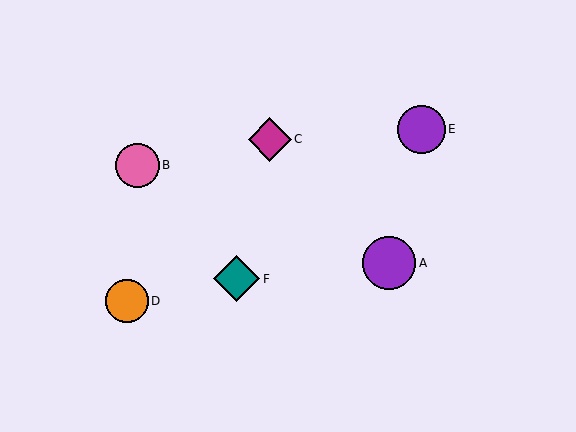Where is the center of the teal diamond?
The center of the teal diamond is at (237, 279).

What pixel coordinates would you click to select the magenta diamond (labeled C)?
Click at (270, 139) to select the magenta diamond C.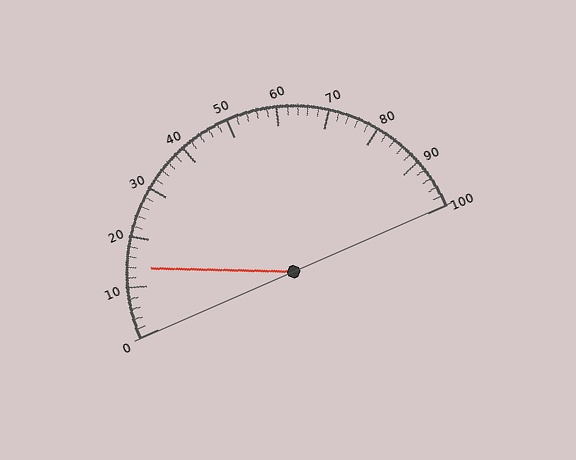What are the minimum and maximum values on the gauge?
The gauge ranges from 0 to 100.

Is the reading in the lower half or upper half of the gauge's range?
The reading is in the lower half of the range (0 to 100).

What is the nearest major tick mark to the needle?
The nearest major tick mark is 10.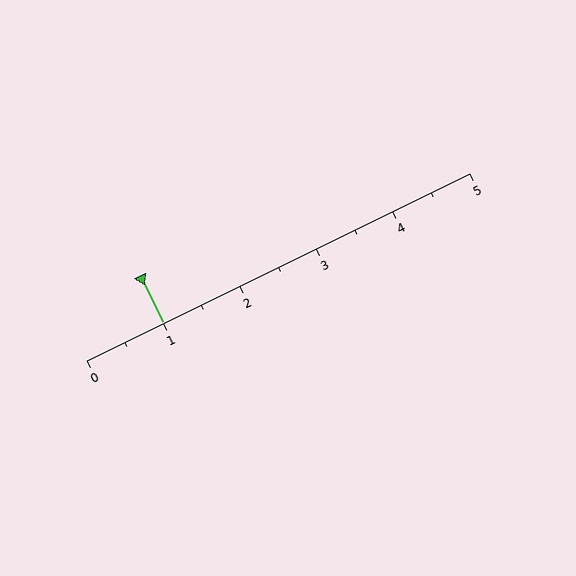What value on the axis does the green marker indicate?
The marker indicates approximately 1.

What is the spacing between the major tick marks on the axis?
The major ticks are spaced 1 apart.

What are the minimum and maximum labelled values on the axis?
The axis runs from 0 to 5.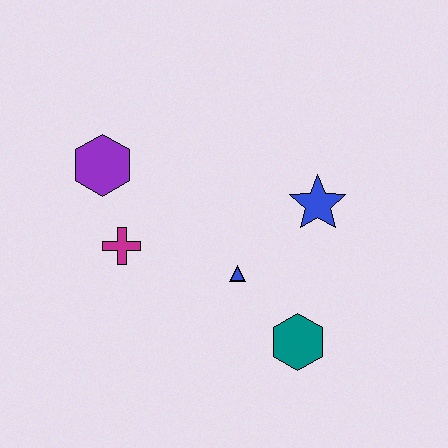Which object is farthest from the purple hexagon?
The teal hexagon is farthest from the purple hexagon.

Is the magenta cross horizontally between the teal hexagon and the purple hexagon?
Yes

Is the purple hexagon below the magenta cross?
No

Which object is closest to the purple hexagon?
The magenta cross is closest to the purple hexagon.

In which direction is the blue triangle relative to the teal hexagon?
The blue triangle is above the teal hexagon.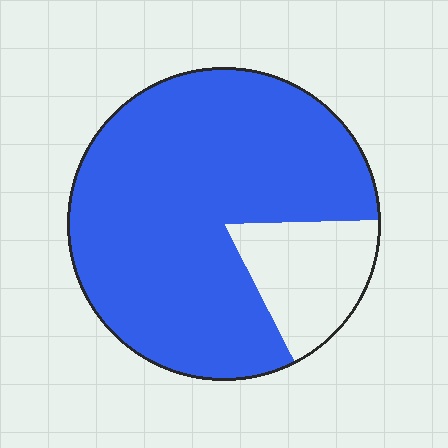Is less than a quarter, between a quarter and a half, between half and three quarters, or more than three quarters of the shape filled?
More than three quarters.